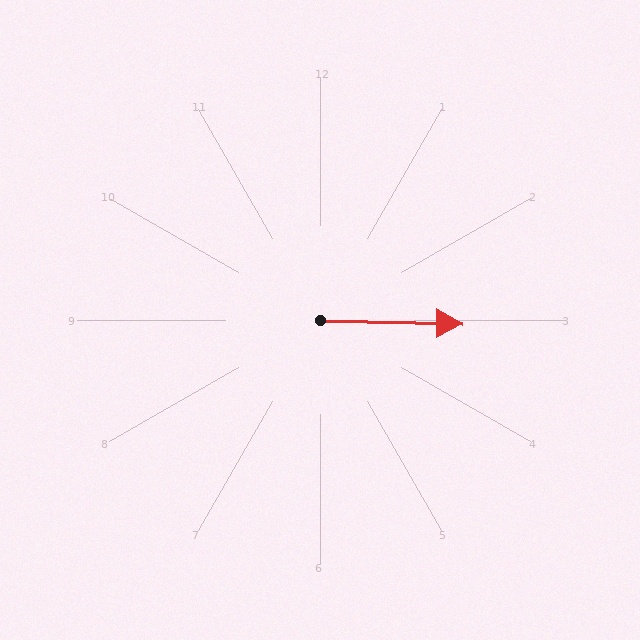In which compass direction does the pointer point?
East.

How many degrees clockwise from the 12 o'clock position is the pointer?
Approximately 91 degrees.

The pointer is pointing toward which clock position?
Roughly 3 o'clock.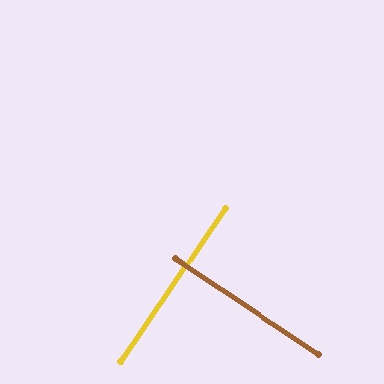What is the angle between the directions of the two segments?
Approximately 89 degrees.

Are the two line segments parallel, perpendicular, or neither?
Perpendicular — they meet at approximately 89°.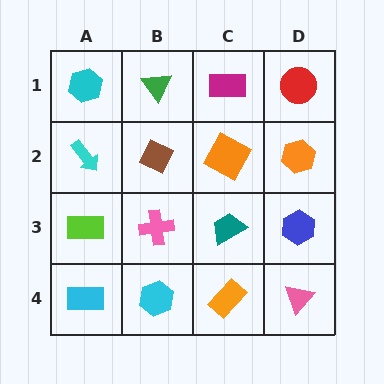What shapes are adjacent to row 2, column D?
A red circle (row 1, column D), a blue hexagon (row 3, column D), an orange square (row 2, column C).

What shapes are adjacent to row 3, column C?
An orange square (row 2, column C), an orange rectangle (row 4, column C), a pink cross (row 3, column B), a blue hexagon (row 3, column D).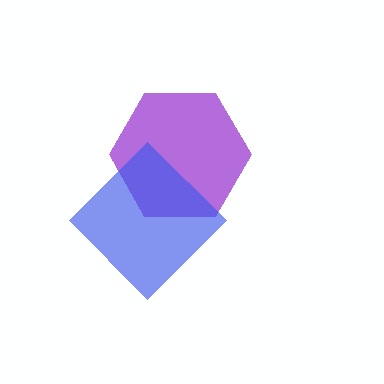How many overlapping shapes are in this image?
There are 2 overlapping shapes in the image.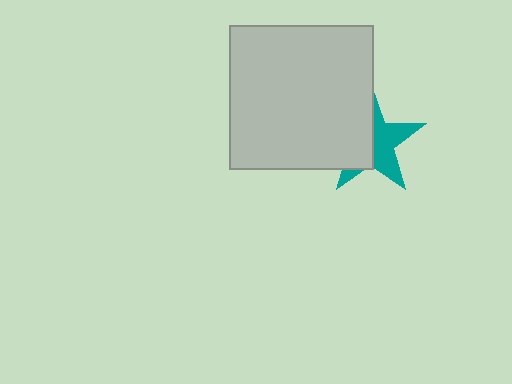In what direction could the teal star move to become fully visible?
The teal star could move right. That would shift it out from behind the light gray square entirely.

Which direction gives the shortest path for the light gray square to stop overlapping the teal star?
Moving left gives the shortest separation.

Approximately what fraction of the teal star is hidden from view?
Roughly 49% of the teal star is hidden behind the light gray square.